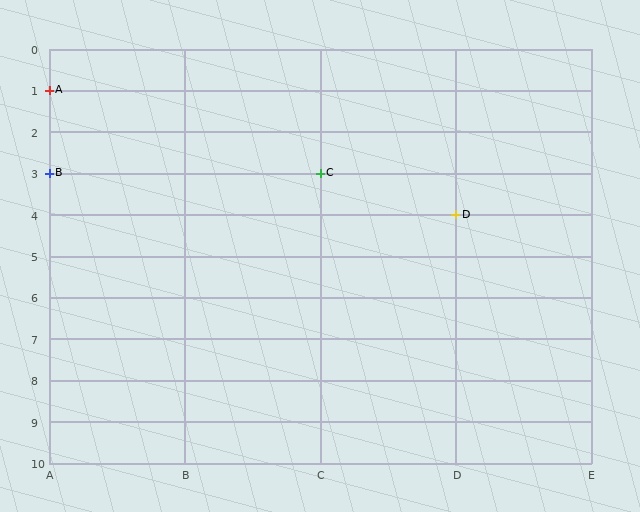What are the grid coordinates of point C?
Point C is at grid coordinates (C, 3).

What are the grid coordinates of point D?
Point D is at grid coordinates (D, 4).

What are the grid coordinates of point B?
Point B is at grid coordinates (A, 3).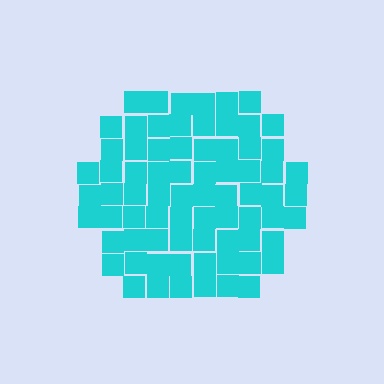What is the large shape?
The large shape is a hexagon.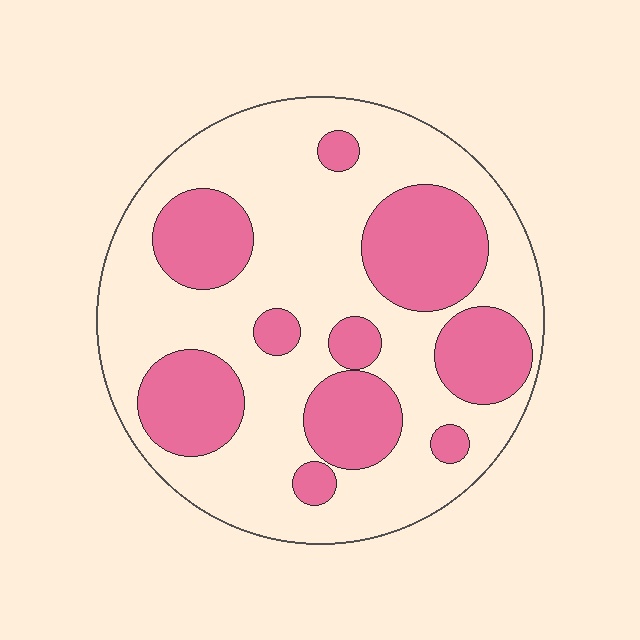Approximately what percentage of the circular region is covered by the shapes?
Approximately 35%.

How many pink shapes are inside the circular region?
10.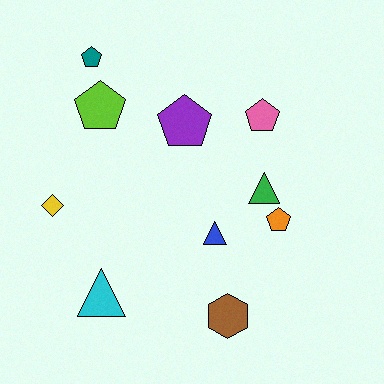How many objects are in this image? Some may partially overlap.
There are 10 objects.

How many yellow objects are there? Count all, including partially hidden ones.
There is 1 yellow object.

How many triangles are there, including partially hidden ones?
There are 3 triangles.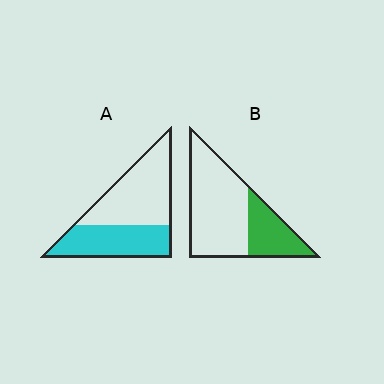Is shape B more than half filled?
No.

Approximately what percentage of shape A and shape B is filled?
A is approximately 45% and B is approximately 30%.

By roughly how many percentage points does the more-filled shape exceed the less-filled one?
By roughly 15 percentage points (A over B).